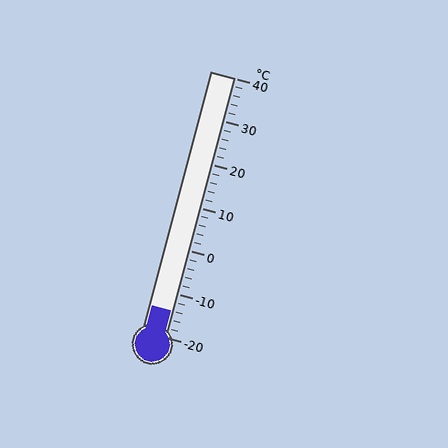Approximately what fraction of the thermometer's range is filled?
The thermometer is filled to approximately 10% of its range.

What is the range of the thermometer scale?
The thermometer scale ranges from -20°C to 40°C.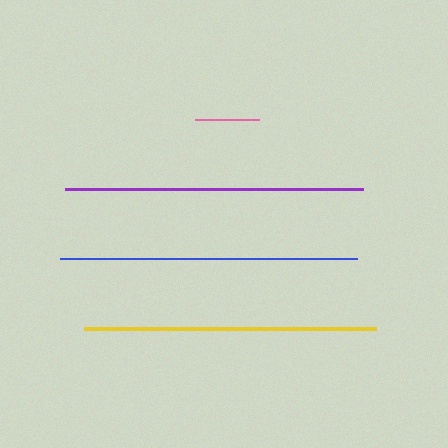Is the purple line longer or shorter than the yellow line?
The purple line is longer than the yellow line.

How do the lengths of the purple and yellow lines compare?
The purple and yellow lines are approximately the same length.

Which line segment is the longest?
The purple line is the longest at approximately 298 pixels.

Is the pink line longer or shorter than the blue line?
The blue line is longer than the pink line.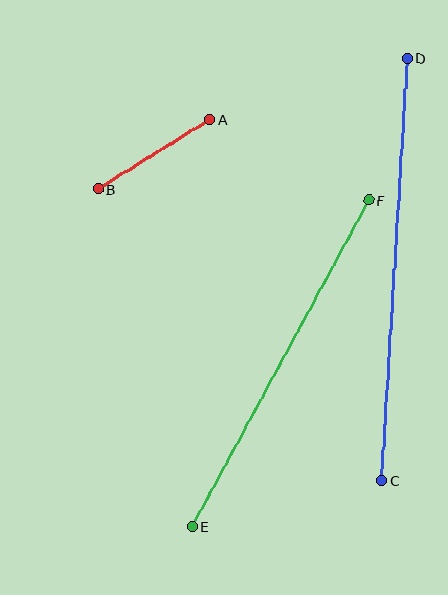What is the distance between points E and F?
The distance is approximately 371 pixels.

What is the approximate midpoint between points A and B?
The midpoint is at approximately (154, 154) pixels.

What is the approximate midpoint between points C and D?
The midpoint is at approximately (394, 269) pixels.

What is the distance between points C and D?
The distance is approximately 423 pixels.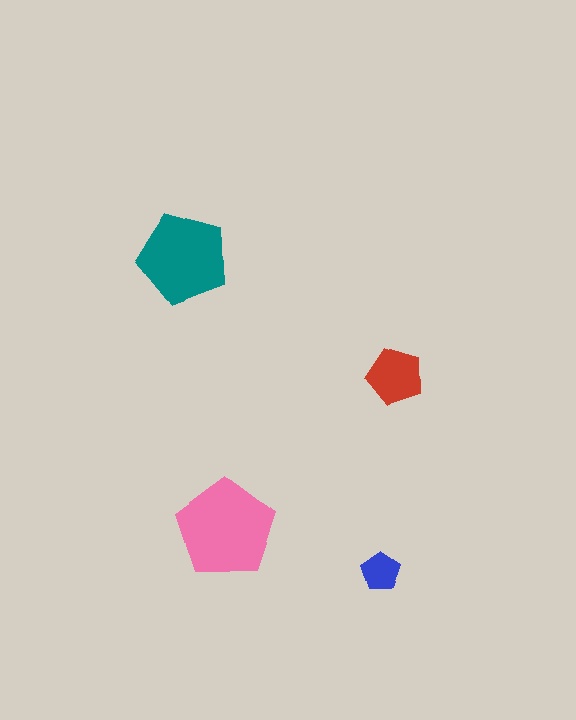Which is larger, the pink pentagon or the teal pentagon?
The pink one.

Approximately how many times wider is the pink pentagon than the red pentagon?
About 1.5 times wider.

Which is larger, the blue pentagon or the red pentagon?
The red one.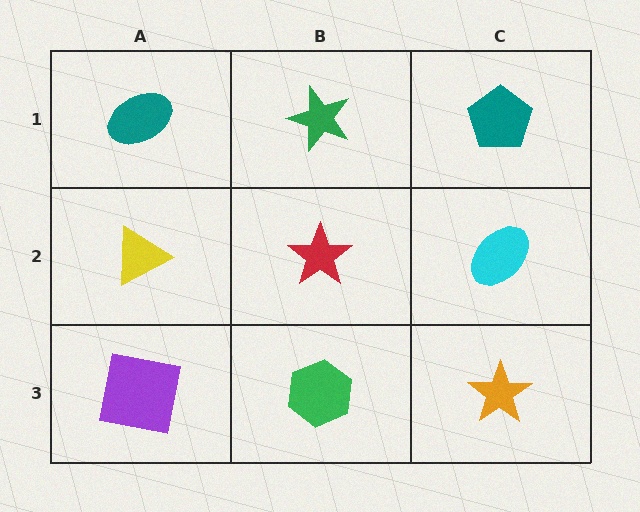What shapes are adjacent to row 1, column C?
A cyan ellipse (row 2, column C), a green star (row 1, column B).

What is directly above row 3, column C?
A cyan ellipse.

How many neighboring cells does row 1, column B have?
3.